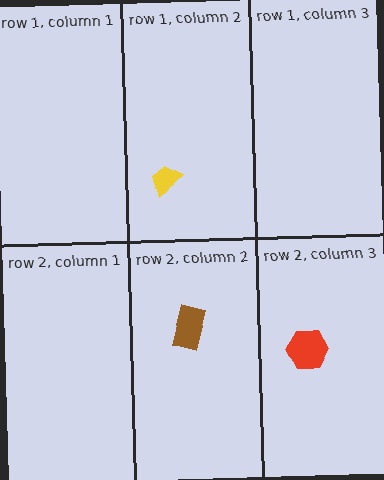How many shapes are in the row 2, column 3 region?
1.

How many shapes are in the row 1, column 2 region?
1.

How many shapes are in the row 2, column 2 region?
1.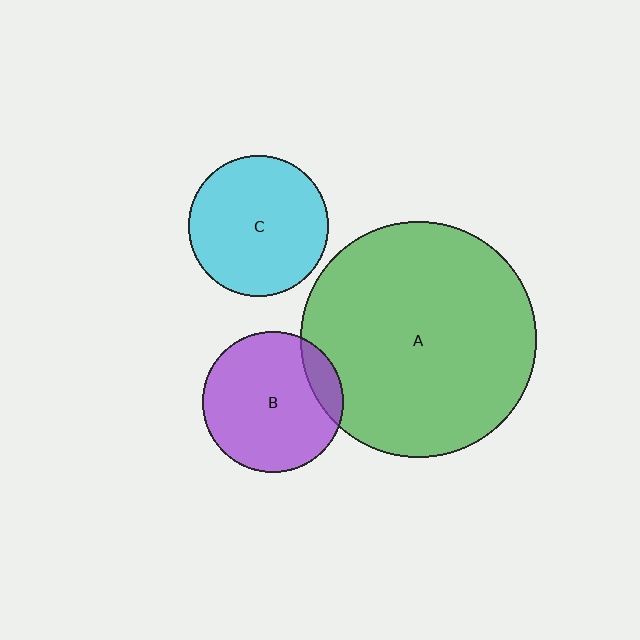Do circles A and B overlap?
Yes.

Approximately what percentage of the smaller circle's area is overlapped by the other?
Approximately 15%.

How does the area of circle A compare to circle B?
Approximately 2.8 times.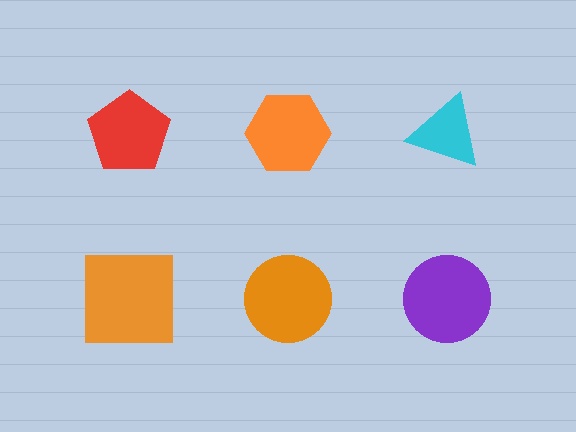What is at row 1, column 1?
A red pentagon.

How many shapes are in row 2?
3 shapes.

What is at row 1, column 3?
A cyan triangle.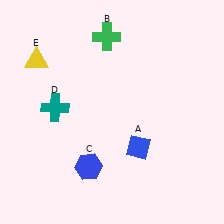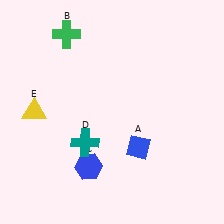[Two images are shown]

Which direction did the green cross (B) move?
The green cross (B) moved left.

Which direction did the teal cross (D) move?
The teal cross (D) moved down.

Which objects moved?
The objects that moved are: the green cross (B), the teal cross (D), the yellow triangle (E).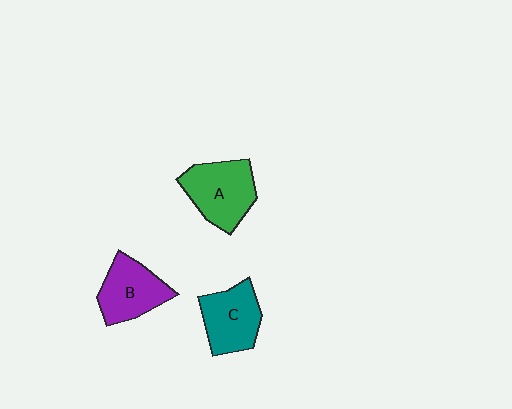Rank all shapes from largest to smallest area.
From largest to smallest: A (green), C (teal), B (purple).